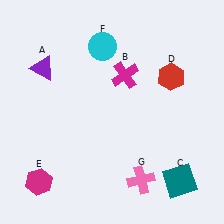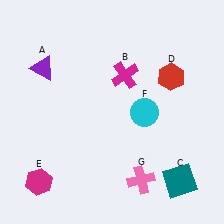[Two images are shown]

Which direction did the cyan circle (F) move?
The cyan circle (F) moved down.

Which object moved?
The cyan circle (F) moved down.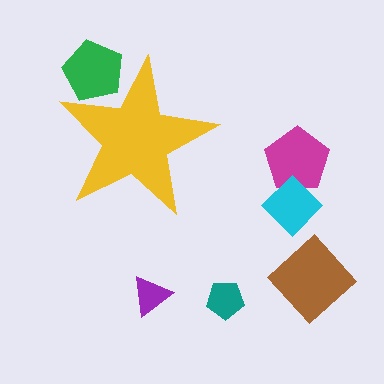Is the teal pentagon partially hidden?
No, the teal pentagon is fully visible.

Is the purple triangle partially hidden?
No, the purple triangle is fully visible.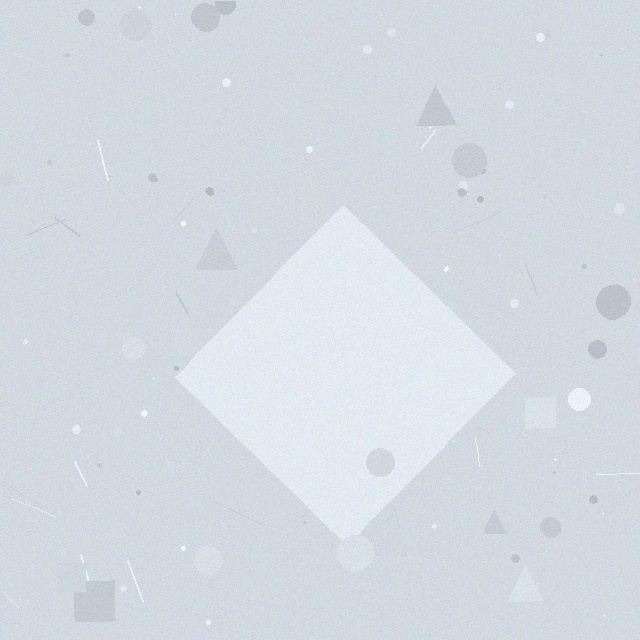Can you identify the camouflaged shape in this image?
The camouflaged shape is a diamond.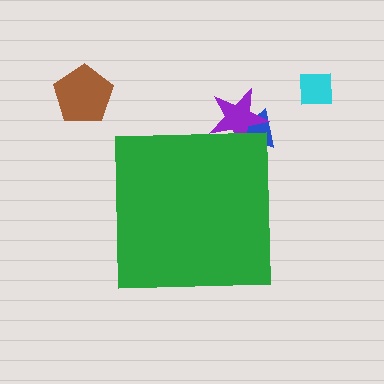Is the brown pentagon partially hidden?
No, the brown pentagon is fully visible.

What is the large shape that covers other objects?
A green square.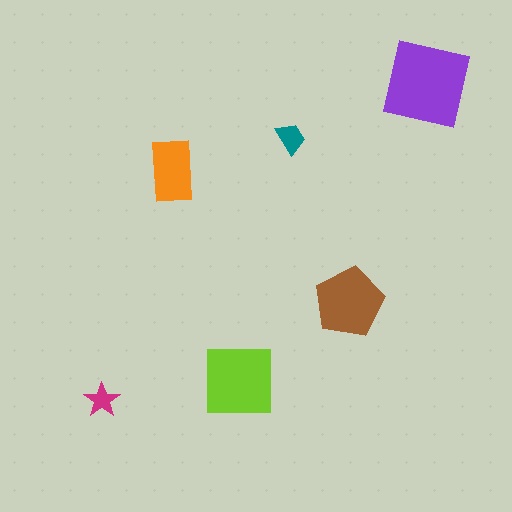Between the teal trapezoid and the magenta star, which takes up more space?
The teal trapezoid.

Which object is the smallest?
The magenta star.